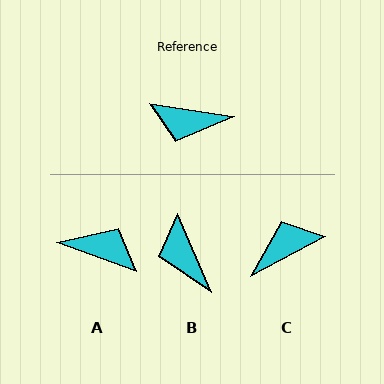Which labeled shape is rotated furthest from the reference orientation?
A, about 169 degrees away.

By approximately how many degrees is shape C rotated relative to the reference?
Approximately 143 degrees clockwise.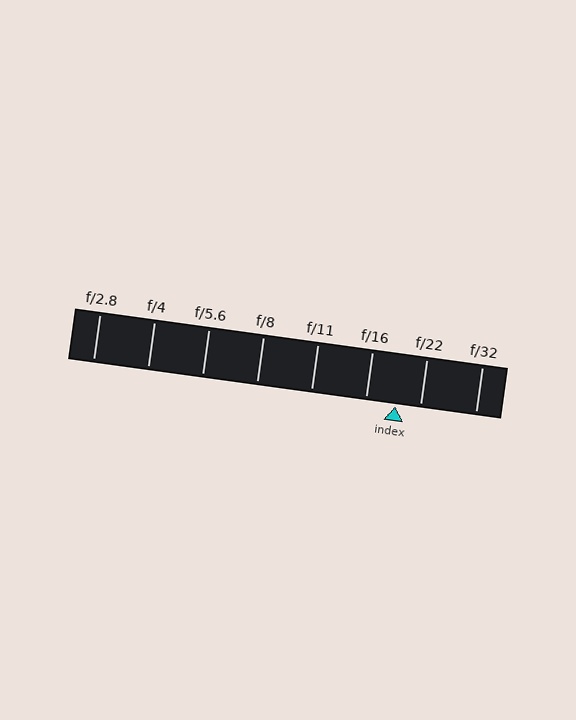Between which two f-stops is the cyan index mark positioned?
The index mark is between f/16 and f/22.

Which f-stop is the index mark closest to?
The index mark is closest to f/22.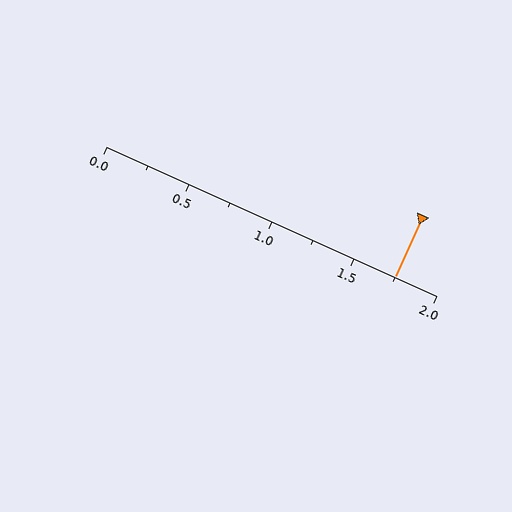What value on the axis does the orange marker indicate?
The marker indicates approximately 1.75.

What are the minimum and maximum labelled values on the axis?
The axis runs from 0.0 to 2.0.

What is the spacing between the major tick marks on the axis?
The major ticks are spaced 0.5 apart.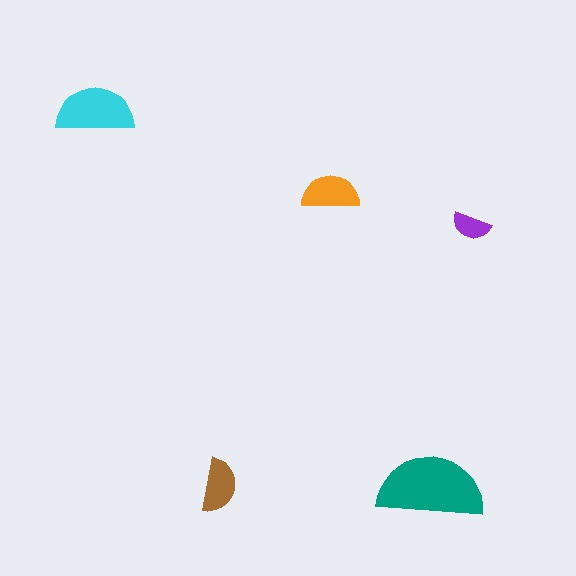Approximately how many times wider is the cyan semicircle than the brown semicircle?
About 1.5 times wider.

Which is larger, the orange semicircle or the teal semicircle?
The teal one.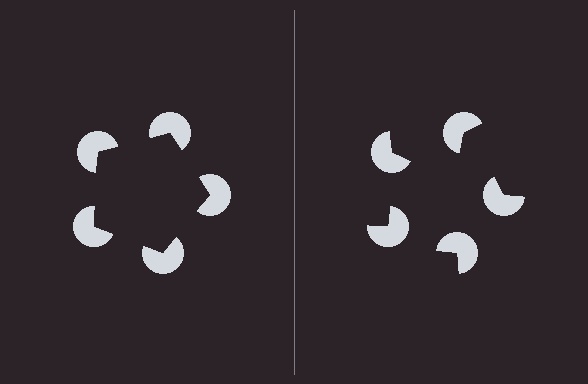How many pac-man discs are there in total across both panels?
10 — 5 on each side.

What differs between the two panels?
The pac-man discs are positioned identically on both sides; only the wedge orientations differ. On the left they align to a pentagon; on the right they are misaligned.